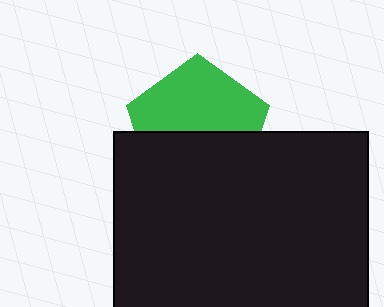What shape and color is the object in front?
The object in front is a black rectangle.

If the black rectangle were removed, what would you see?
You would see the complete green pentagon.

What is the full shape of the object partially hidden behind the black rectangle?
The partially hidden object is a green pentagon.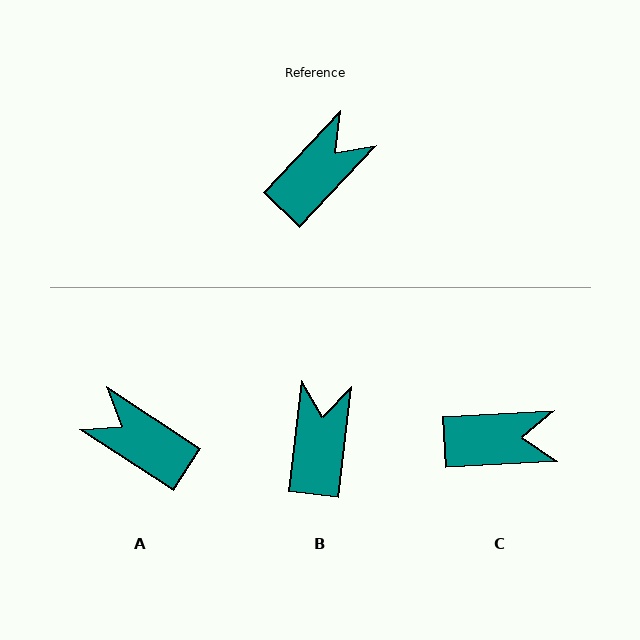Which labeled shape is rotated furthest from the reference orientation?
A, about 100 degrees away.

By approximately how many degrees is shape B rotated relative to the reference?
Approximately 36 degrees counter-clockwise.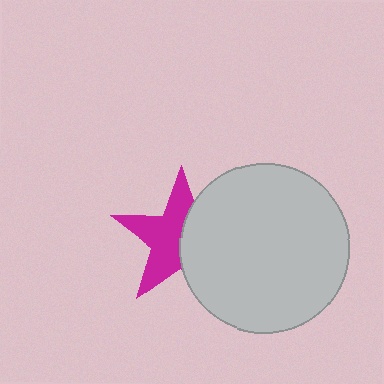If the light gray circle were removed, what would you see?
You would see the complete magenta star.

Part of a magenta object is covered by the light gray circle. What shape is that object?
It is a star.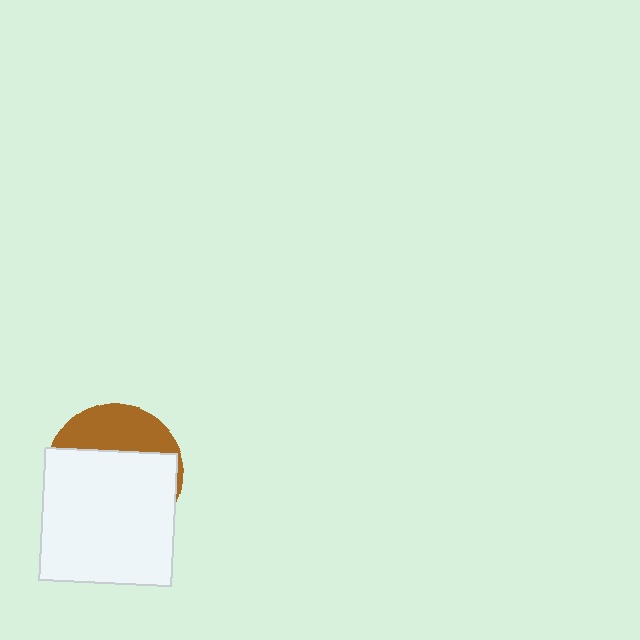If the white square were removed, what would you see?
You would see the complete brown circle.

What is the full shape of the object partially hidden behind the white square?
The partially hidden object is a brown circle.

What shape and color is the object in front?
The object in front is a white square.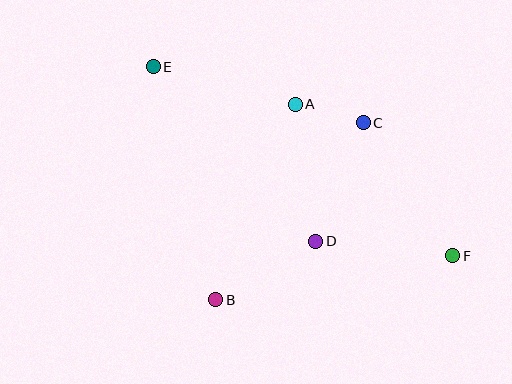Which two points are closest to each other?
Points A and C are closest to each other.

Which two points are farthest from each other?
Points E and F are farthest from each other.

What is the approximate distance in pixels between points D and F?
The distance between D and F is approximately 138 pixels.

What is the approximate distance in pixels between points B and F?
The distance between B and F is approximately 241 pixels.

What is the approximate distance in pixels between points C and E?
The distance between C and E is approximately 217 pixels.